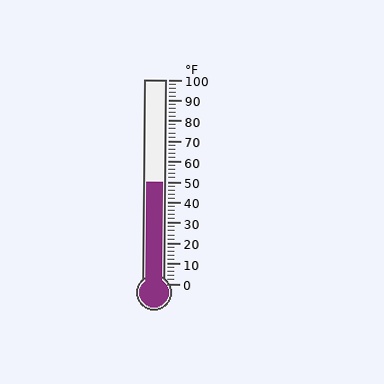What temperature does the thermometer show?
The thermometer shows approximately 50°F.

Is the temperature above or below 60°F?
The temperature is below 60°F.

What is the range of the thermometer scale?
The thermometer scale ranges from 0°F to 100°F.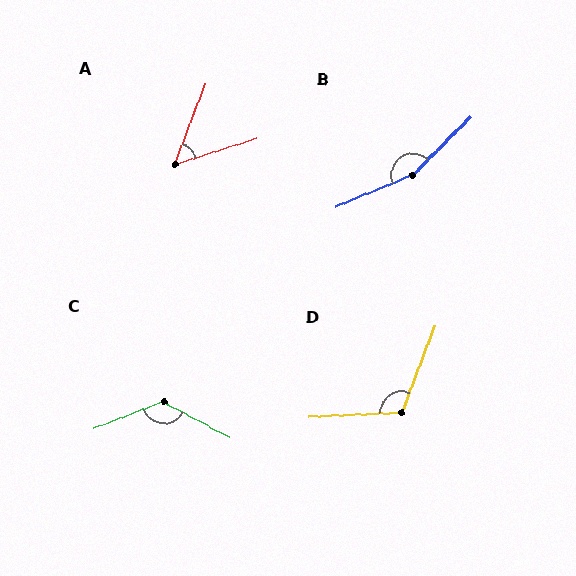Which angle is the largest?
B, at approximately 158 degrees.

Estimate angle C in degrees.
Approximately 130 degrees.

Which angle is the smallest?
A, at approximately 52 degrees.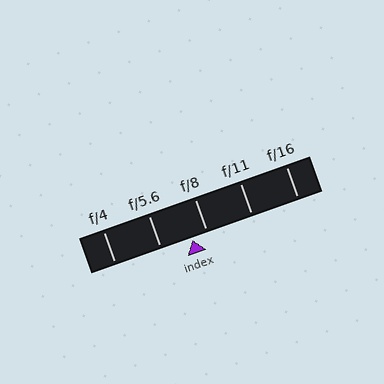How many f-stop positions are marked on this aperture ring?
There are 5 f-stop positions marked.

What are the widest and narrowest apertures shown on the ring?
The widest aperture shown is f/4 and the narrowest is f/16.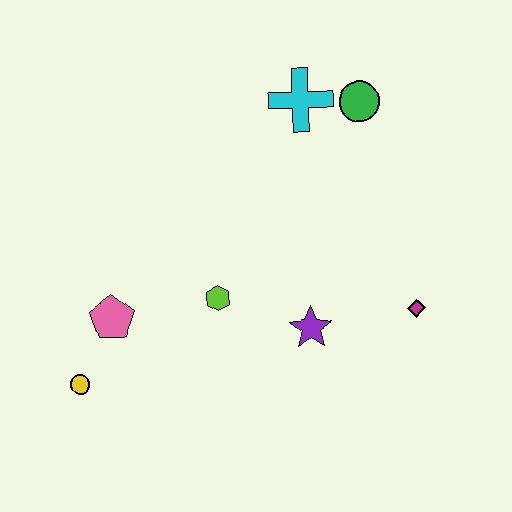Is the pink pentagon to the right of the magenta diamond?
No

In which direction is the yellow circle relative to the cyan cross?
The yellow circle is below the cyan cross.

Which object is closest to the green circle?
The cyan cross is closest to the green circle.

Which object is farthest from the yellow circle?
The green circle is farthest from the yellow circle.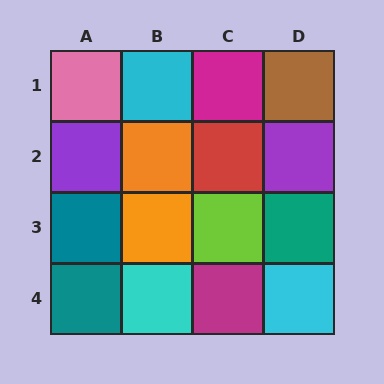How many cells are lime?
1 cell is lime.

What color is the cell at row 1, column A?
Pink.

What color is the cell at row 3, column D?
Teal.